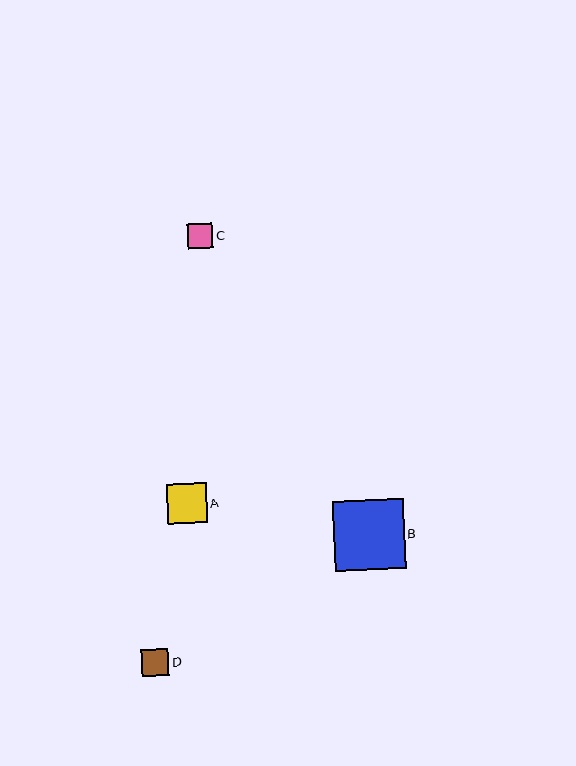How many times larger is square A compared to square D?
Square A is approximately 1.5 times the size of square D.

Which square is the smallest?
Square C is the smallest with a size of approximately 25 pixels.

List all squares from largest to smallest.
From largest to smallest: B, A, D, C.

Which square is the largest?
Square B is the largest with a size of approximately 70 pixels.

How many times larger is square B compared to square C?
Square B is approximately 2.8 times the size of square C.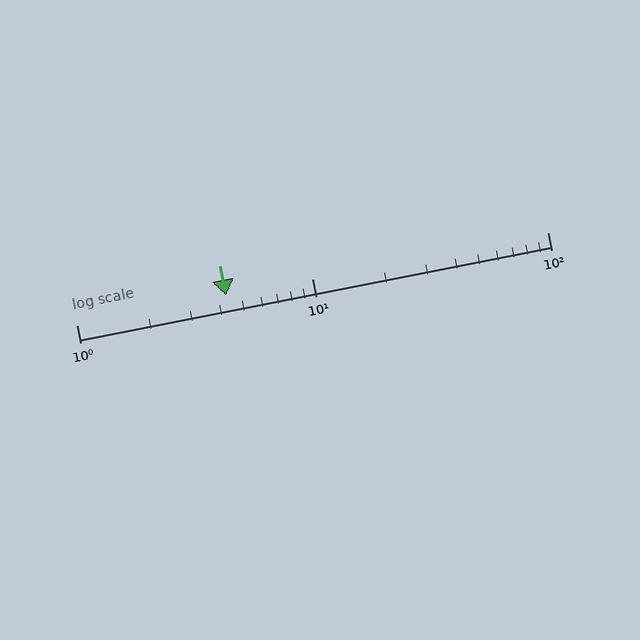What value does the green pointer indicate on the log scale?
The pointer indicates approximately 4.3.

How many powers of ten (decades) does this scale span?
The scale spans 2 decades, from 1 to 100.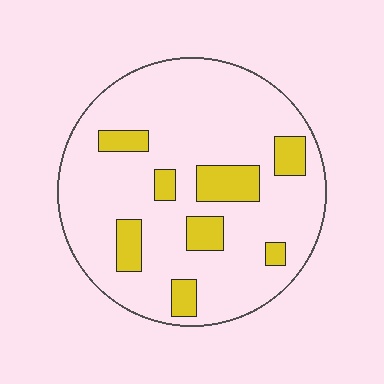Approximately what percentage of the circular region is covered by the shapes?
Approximately 15%.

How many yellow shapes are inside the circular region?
8.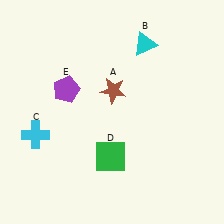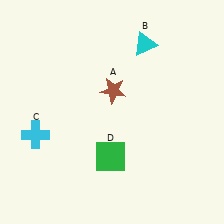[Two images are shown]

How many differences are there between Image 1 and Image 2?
There is 1 difference between the two images.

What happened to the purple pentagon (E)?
The purple pentagon (E) was removed in Image 2. It was in the top-left area of Image 1.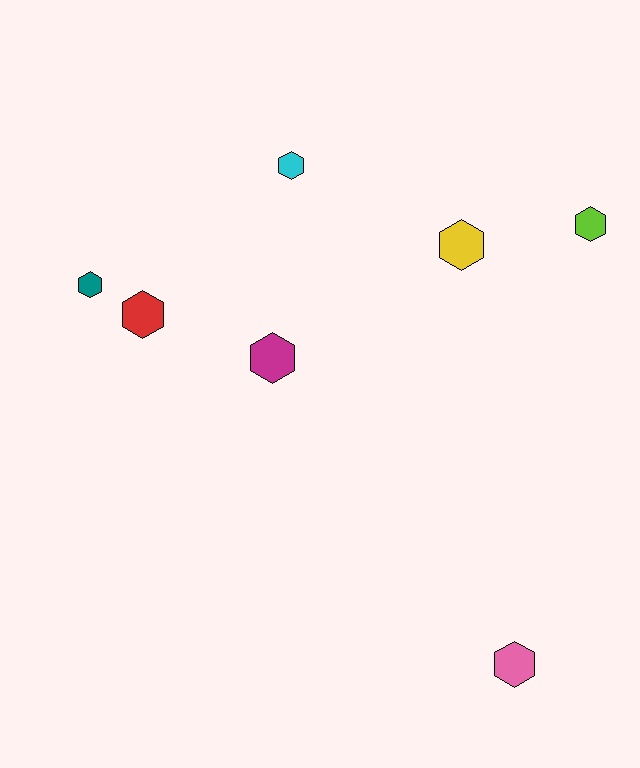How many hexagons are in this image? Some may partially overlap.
There are 7 hexagons.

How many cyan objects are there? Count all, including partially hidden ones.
There is 1 cyan object.